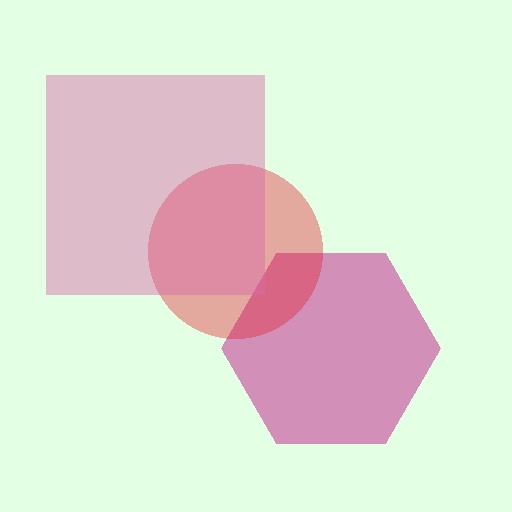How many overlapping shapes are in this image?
There are 3 overlapping shapes in the image.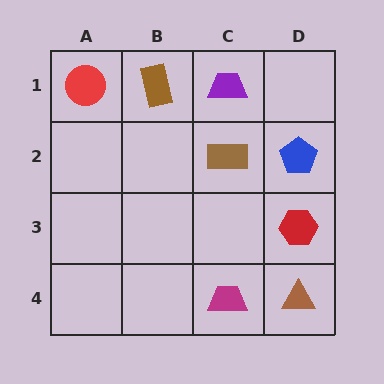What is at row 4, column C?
A magenta trapezoid.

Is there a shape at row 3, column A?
No, that cell is empty.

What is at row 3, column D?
A red hexagon.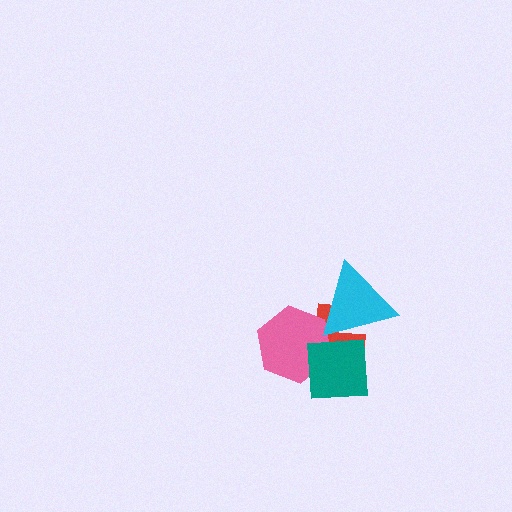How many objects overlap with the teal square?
3 objects overlap with the teal square.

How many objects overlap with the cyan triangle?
3 objects overlap with the cyan triangle.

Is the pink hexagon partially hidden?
Yes, it is partially covered by another shape.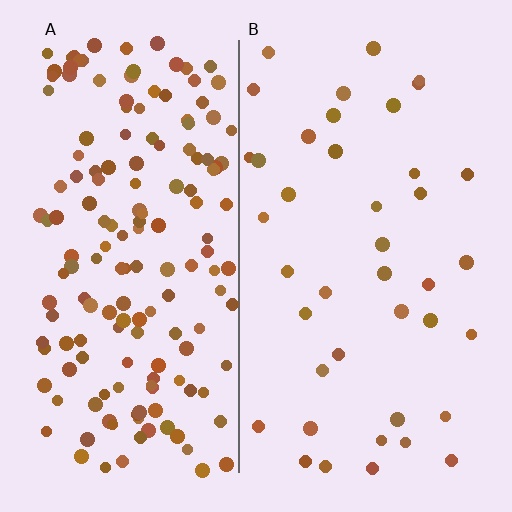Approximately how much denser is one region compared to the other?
Approximately 4.0× — region A over region B.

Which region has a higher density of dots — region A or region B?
A (the left).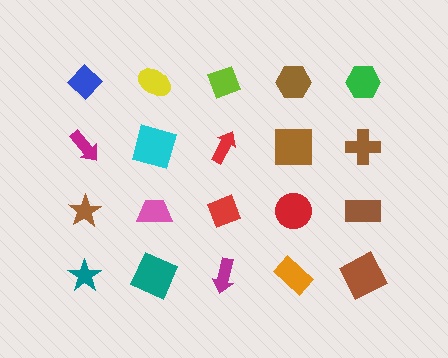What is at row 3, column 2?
A pink trapezoid.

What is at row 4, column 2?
A teal square.